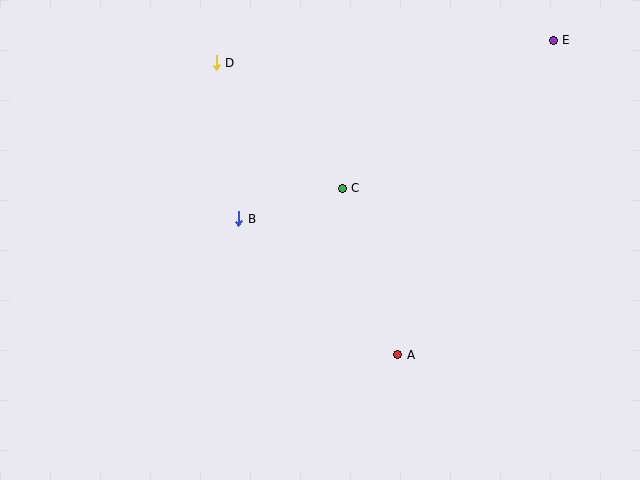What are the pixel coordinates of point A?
Point A is at (398, 355).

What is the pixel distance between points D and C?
The distance between D and C is 178 pixels.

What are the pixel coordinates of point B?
Point B is at (239, 219).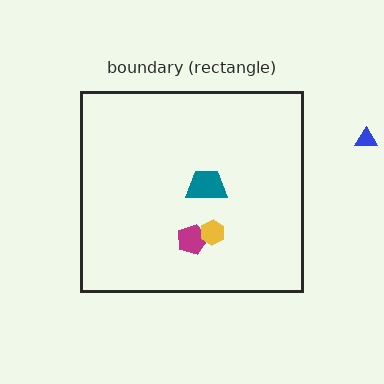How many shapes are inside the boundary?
3 inside, 1 outside.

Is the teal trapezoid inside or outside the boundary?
Inside.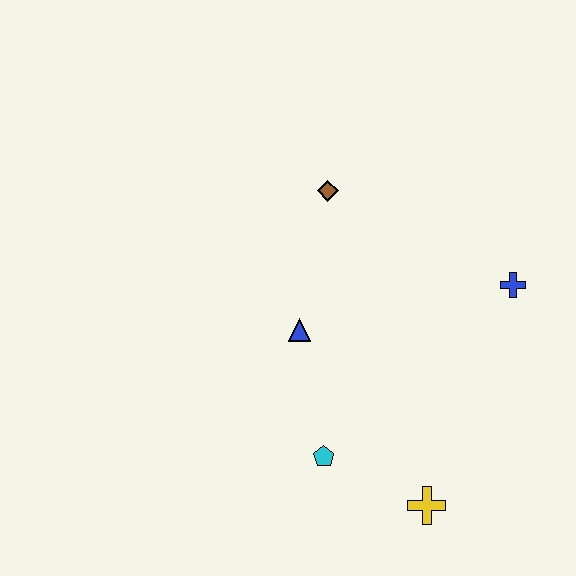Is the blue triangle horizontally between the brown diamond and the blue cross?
No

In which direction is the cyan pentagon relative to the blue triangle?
The cyan pentagon is below the blue triangle.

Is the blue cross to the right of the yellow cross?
Yes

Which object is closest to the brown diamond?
The blue triangle is closest to the brown diamond.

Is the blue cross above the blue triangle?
Yes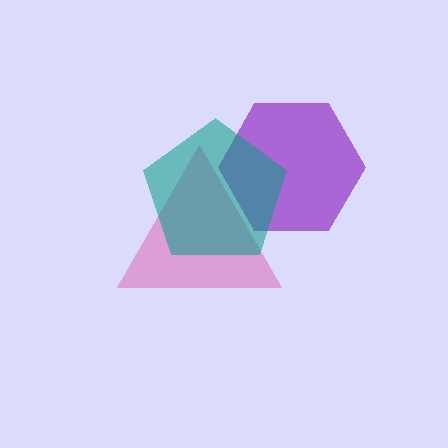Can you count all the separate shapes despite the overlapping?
Yes, there are 3 separate shapes.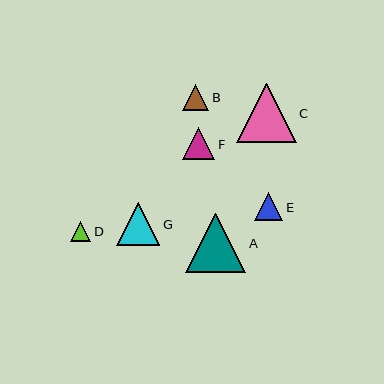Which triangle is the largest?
Triangle A is the largest with a size of approximately 60 pixels.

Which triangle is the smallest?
Triangle D is the smallest with a size of approximately 20 pixels.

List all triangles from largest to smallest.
From largest to smallest: A, C, G, F, E, B, D.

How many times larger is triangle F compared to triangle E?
Triangle F is approximately 1.1 times the size of triangle E.